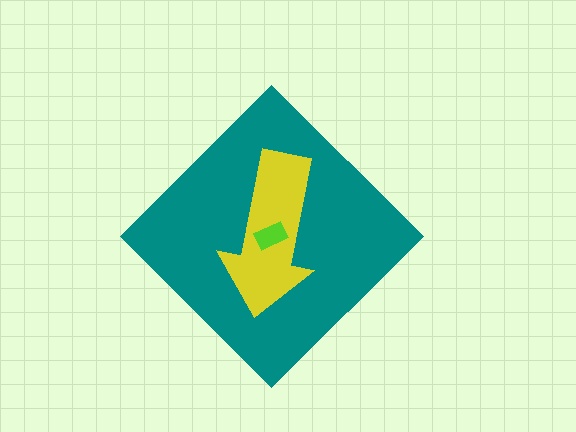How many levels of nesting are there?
3.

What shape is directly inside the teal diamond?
The yellow arrow.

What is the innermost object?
The lime rectangle.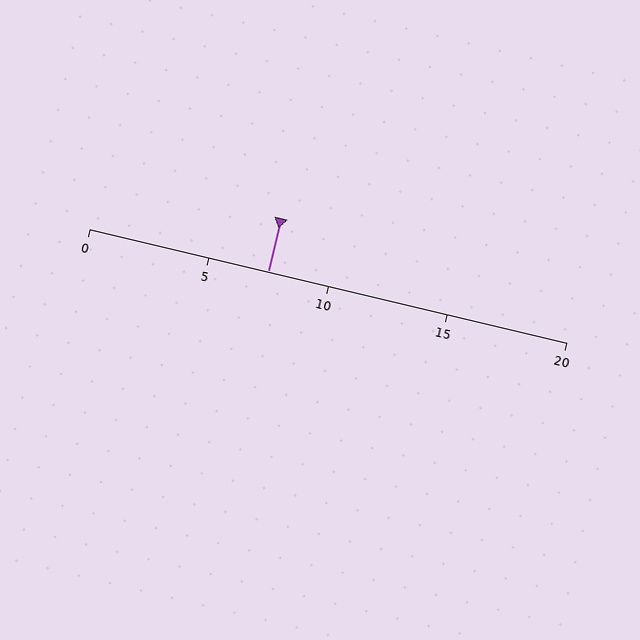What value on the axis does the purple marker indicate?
The marker indicates approximately 7.5.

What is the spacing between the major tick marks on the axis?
The major ticks are spaced 5 apart.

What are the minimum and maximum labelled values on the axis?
The axis runs from 0 to 20.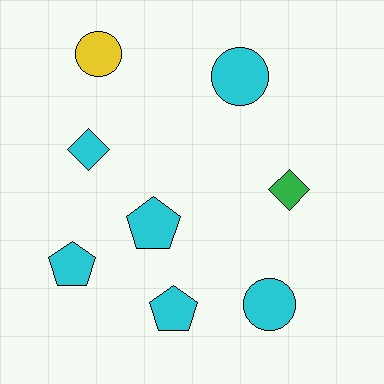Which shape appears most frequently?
Circle, with 3 objects.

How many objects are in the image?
There are 8 objects.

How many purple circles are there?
There are no purple circles.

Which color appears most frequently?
Cyan, with 6 objects.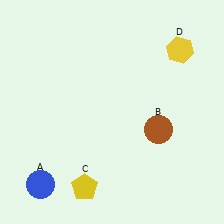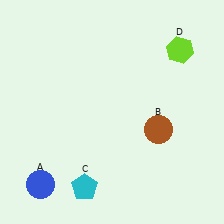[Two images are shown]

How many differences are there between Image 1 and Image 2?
There are 2 differences between the two images.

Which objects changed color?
C changed from yellow to cyan. D changed from yellow to lime.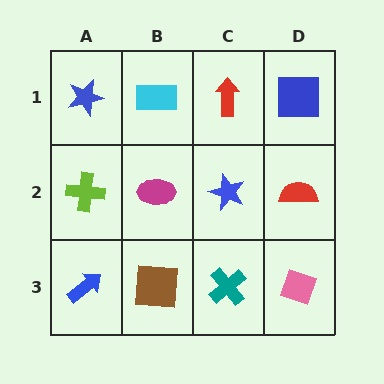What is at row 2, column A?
A lime cross.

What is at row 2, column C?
A blue star.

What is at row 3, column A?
A blue arrow.